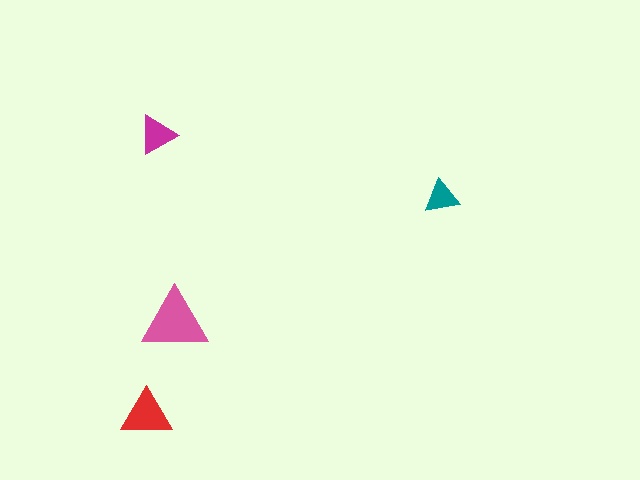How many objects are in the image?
There are 4 objects in the image.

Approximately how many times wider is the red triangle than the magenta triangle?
About 1.5 times wider.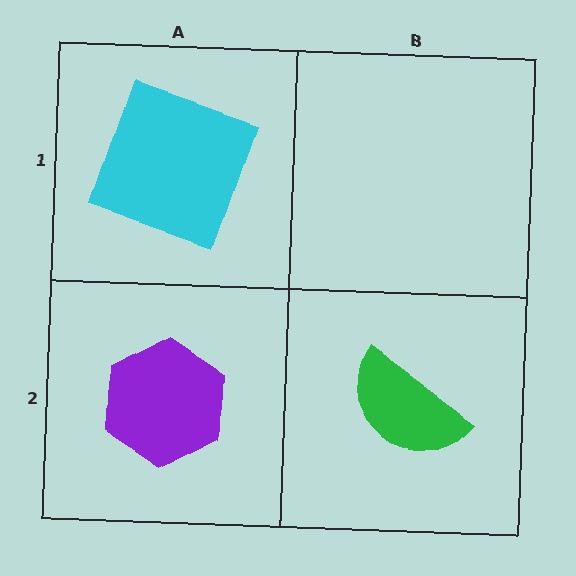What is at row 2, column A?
A purple hexagon.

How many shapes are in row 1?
1 shape.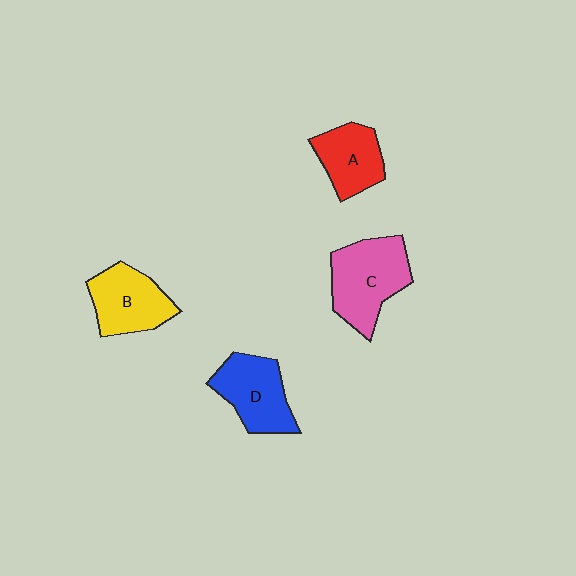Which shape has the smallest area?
Shape A (red).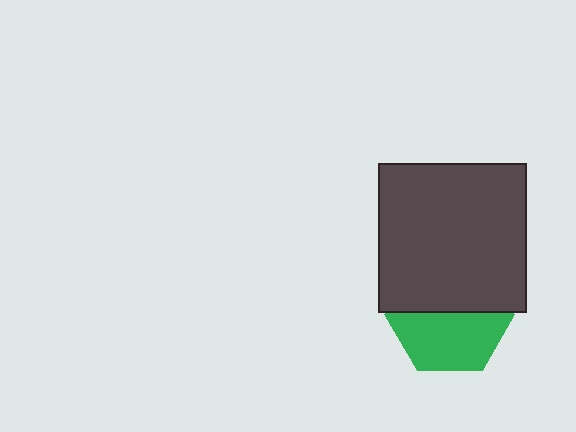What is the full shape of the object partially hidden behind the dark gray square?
The partially hidden object is a green hexagon.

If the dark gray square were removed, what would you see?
You would see the complete green hexagon.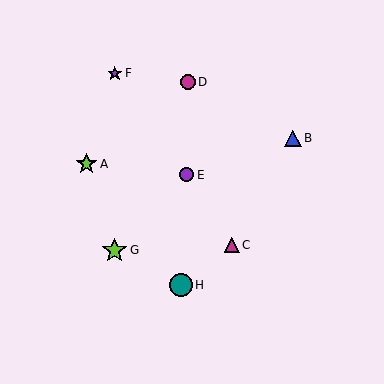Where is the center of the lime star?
The center of the lime star is at (87, 164).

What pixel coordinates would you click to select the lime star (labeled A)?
Click at (87, 164) to select the lime star A.